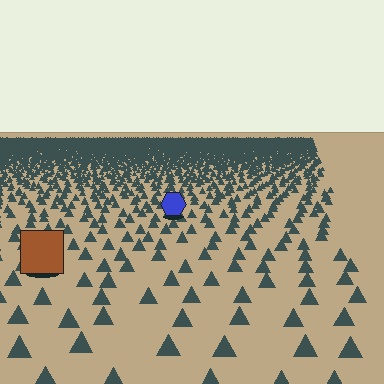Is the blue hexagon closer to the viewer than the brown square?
No. The brown square is closer — you can tell from the texture gradient: the ground texture is coarser near it.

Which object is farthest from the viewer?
The blue hexagon is farthest from the viewer. It appears smaller and the ground texture around it is denser.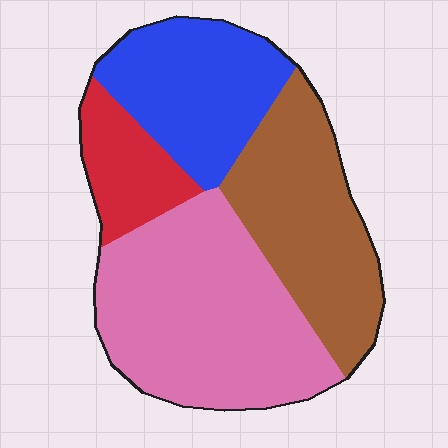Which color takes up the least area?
Red, at roughly 10%.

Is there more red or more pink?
Pink.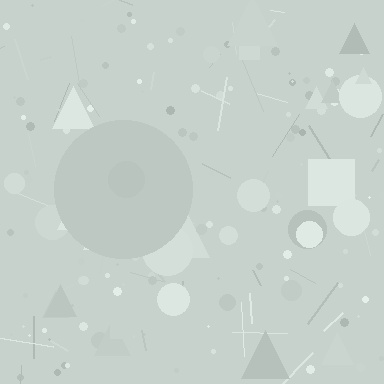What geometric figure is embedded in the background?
A circle is embedded in the background.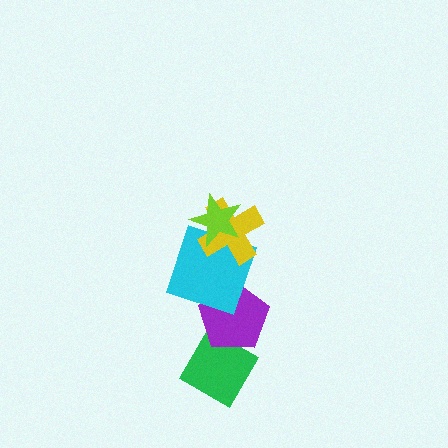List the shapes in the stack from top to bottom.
From top to bottom: the lime star, the yellow cross, the cyan square, the purple pentagon, the green diamond.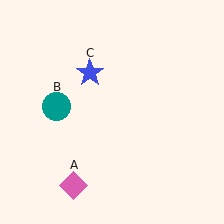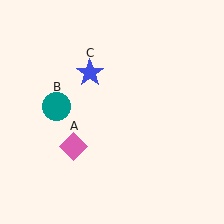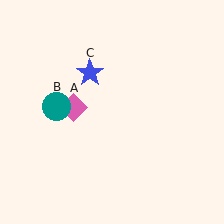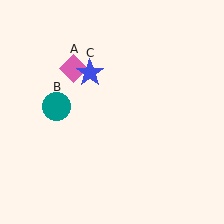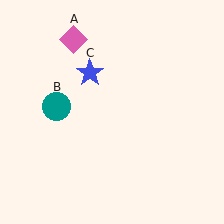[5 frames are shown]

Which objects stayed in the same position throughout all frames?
Teal circle (object B) and blue star (object C) remained stationary.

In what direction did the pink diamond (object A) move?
The pink diamond (object A) moved up.